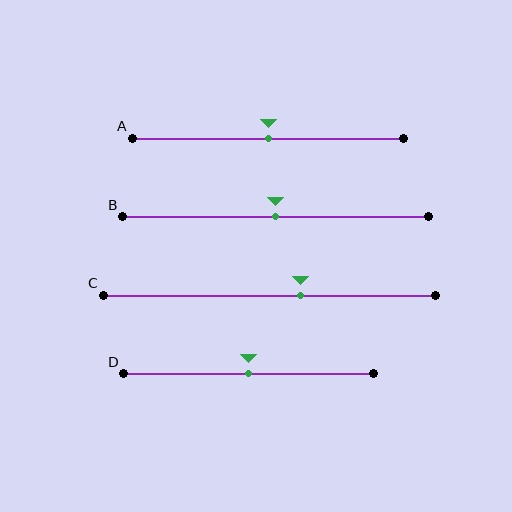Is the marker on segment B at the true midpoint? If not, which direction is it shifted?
Yes, the marker on segment B is at the true midpoint.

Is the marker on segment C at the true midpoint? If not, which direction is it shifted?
No, the marker on segment C is shifted to the right by about 9% of the segment length.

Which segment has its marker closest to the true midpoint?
Segment A has its marker closest to the true midpoint.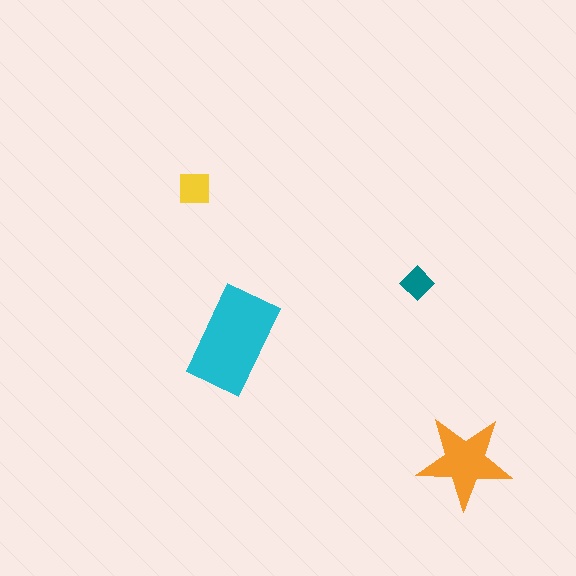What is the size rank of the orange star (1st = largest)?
2nd.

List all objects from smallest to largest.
The teal diamond, the yellow square, the orange star, the cyan rectangle.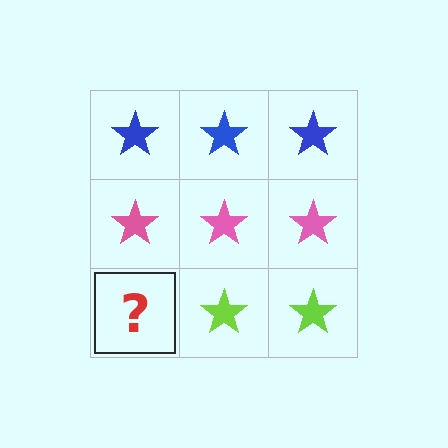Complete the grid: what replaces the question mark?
The question mark should be replaced with a lime star.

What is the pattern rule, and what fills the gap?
The rule is that each row has a consistent color. The gap should be filled with a lime star.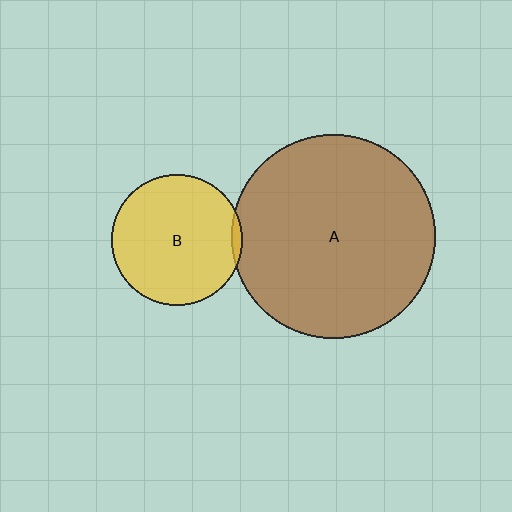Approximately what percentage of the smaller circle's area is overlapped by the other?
Approximately 5%.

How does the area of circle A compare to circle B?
Approximately 2.4 times.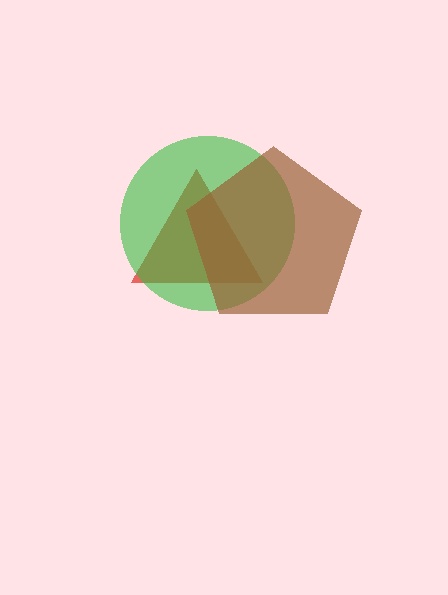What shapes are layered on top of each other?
The layered shapes are: a red triangle, a green circle, a brown pentagon.